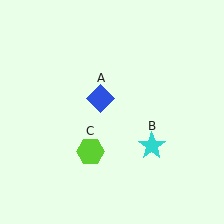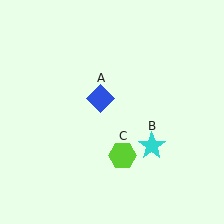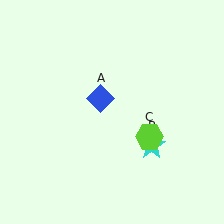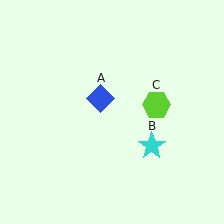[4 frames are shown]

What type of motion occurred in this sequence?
The lime hexagon (object C) rotated counterclockwise around the center of the scene.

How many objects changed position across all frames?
1 object changed position: lime hexagon (object C).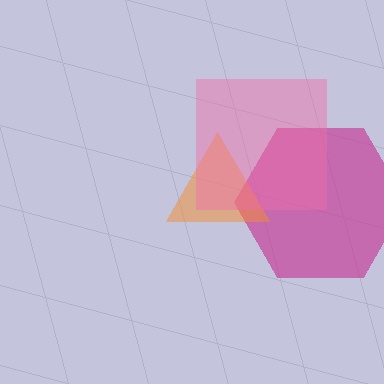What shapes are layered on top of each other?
The layered shapes are: a magenta hexagon, an orange triangle, a pink square.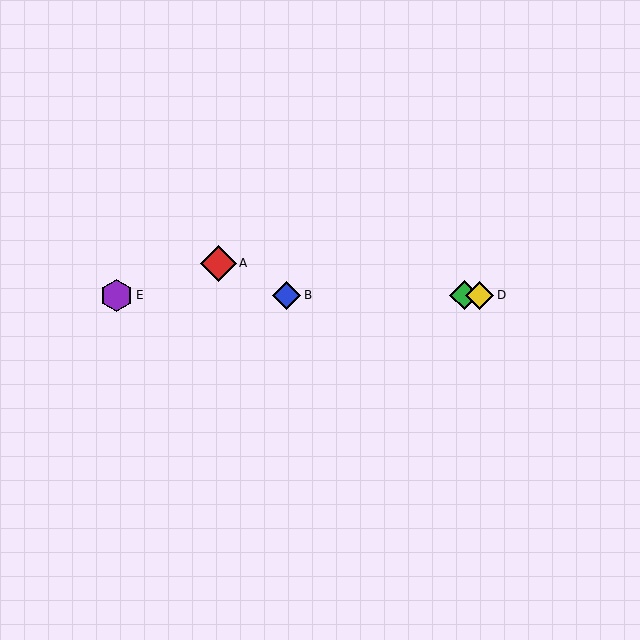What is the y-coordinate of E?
Object E is at y≈295.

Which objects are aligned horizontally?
Objects B, C, D, E are aligned horizontally.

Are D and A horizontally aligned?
No, D is at y≈295 and A is at y≈263.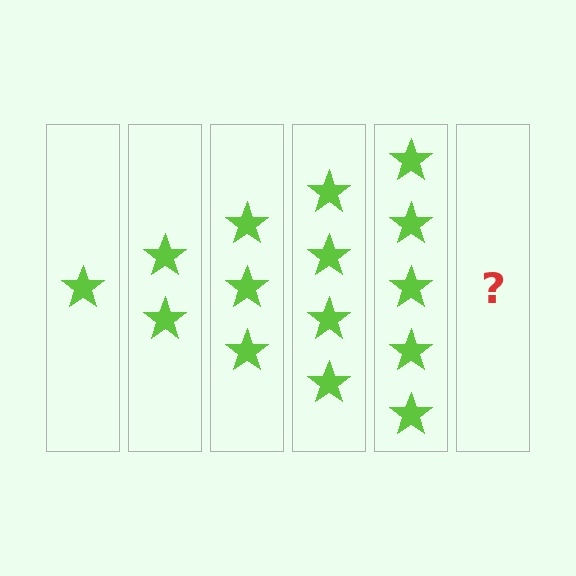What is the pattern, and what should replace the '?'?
The pattern is that each step adds one more star. The '?' should be 6 stars.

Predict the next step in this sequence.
The next step is 6 stars.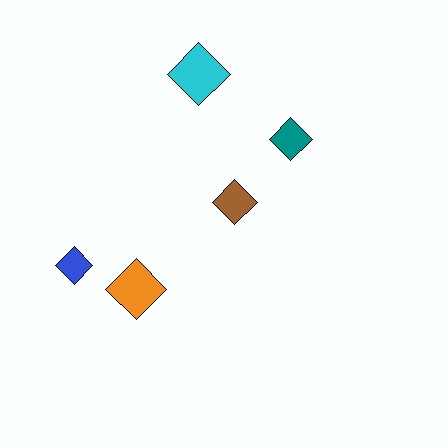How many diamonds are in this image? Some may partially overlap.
There are 5 diamonds.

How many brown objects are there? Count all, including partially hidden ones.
There is 1 brown object.